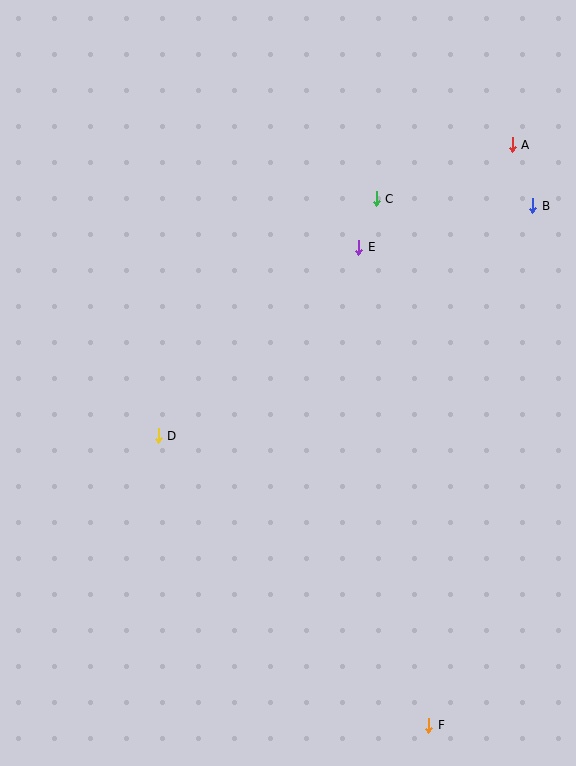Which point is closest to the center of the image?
Point D at (158, 436) is closest to the center.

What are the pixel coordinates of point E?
Point E is at (359, 247).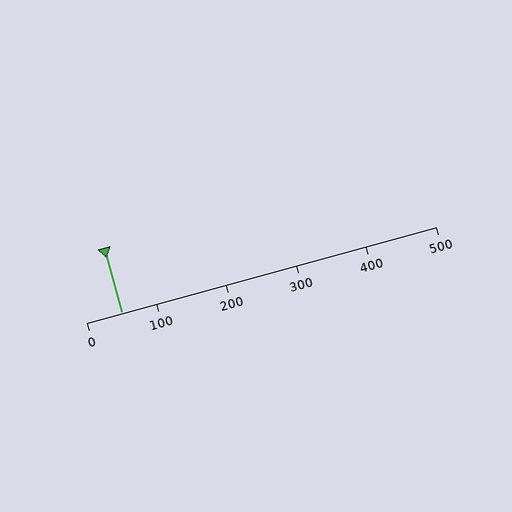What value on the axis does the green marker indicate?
The marker indicates approximately 50.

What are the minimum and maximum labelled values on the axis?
The axis runs from 0 to 500.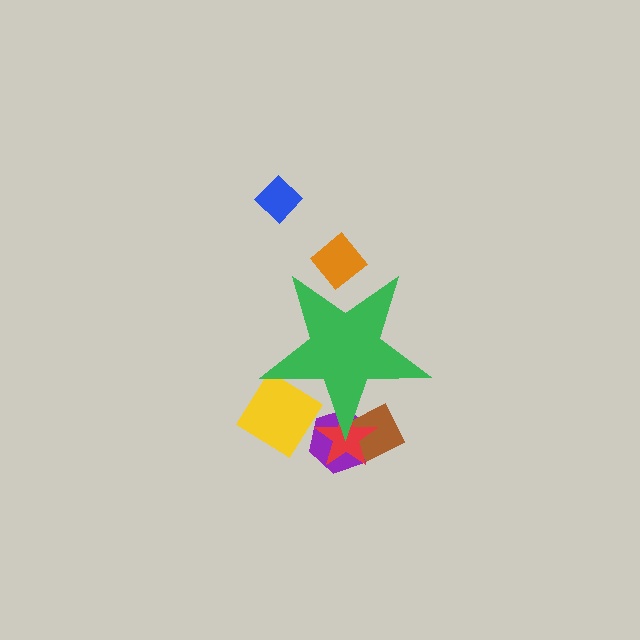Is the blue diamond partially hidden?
No, the blue diamond is fully visible.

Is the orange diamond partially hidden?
Yes, the orange diamond is partially hidden behind the green star.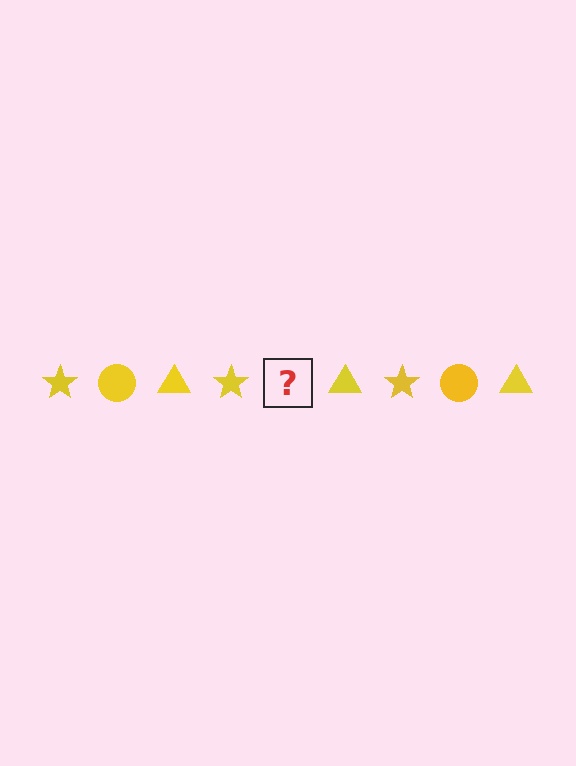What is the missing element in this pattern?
The missing element is a yellow circle.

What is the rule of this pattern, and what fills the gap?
The rule is that the pattern cycles through star, circle, triangle shapes in yellow. The gap should be filled with a yellow circle.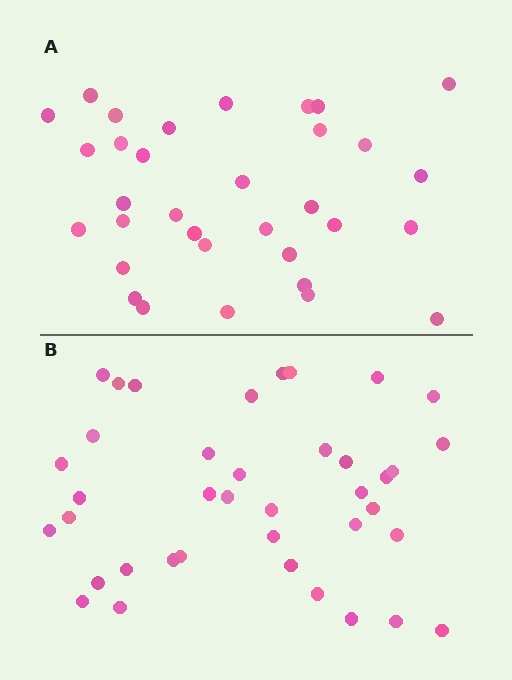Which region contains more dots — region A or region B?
Region B (the bottom region) has more dots.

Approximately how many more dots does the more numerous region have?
Region B has about 6 more dots than region A.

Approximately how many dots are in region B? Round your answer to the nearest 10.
About 40 dots. (The exact count is 39, which rounds to 40.)